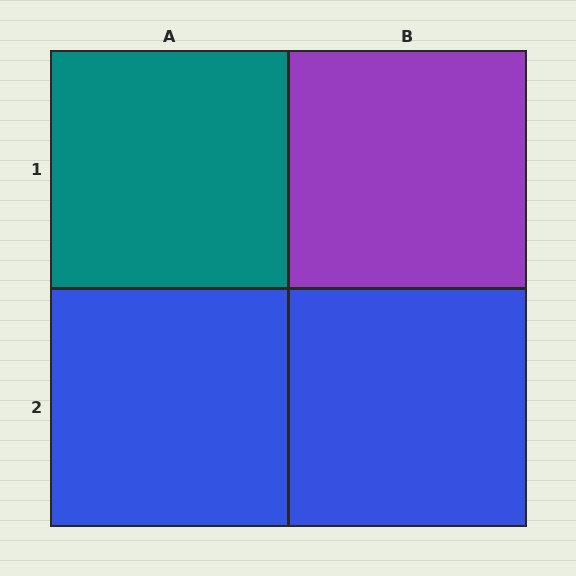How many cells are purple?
1 cell is purple.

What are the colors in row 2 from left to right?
Blue, blue.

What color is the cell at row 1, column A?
Teal.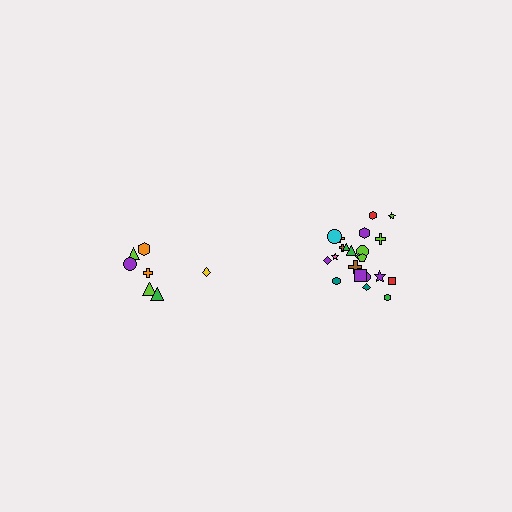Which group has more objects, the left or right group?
The right group.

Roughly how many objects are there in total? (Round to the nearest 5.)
Roughly 30 objects in total.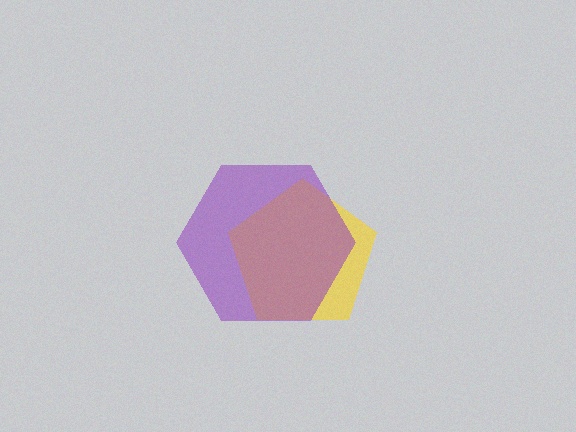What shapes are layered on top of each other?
The layered shapes are: a yellow pentagon, a purple hexagon.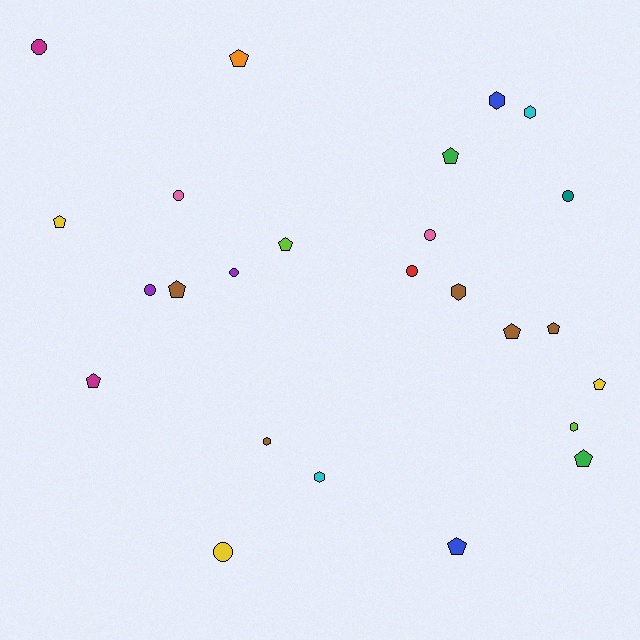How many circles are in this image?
There are 8 circles.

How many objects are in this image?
There are 25 objects.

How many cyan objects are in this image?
There are 2 cyan objects.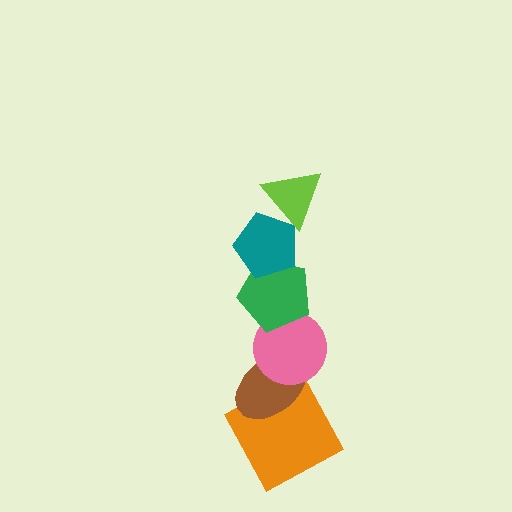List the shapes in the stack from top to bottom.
From top to bottom: the lime triangle, the teal pentagon, the green pentagon, the pink circle, the brown ellipse, the orange square.